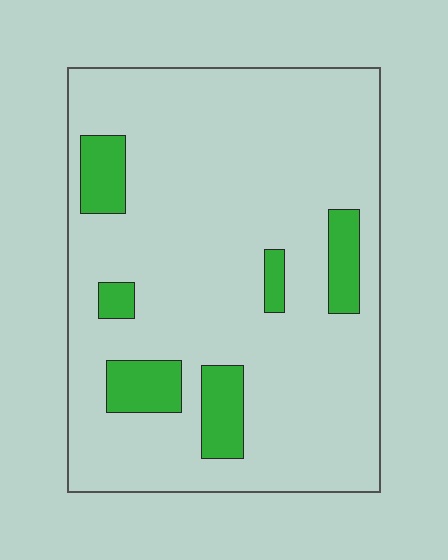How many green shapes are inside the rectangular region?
6.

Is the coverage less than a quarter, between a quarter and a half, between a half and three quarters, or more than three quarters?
Less than a quarter.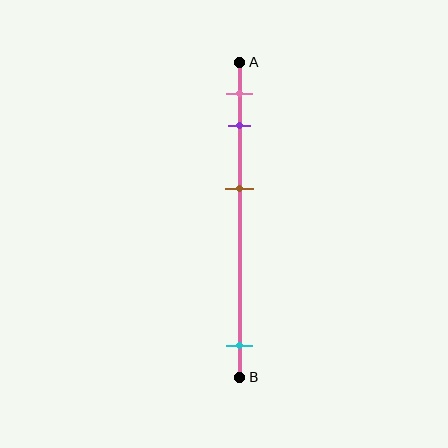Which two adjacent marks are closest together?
The pink and purple marks are the closest adjacent pair.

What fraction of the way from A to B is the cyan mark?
The cyan mark is approximately 90% (0.9) of the way from A to B.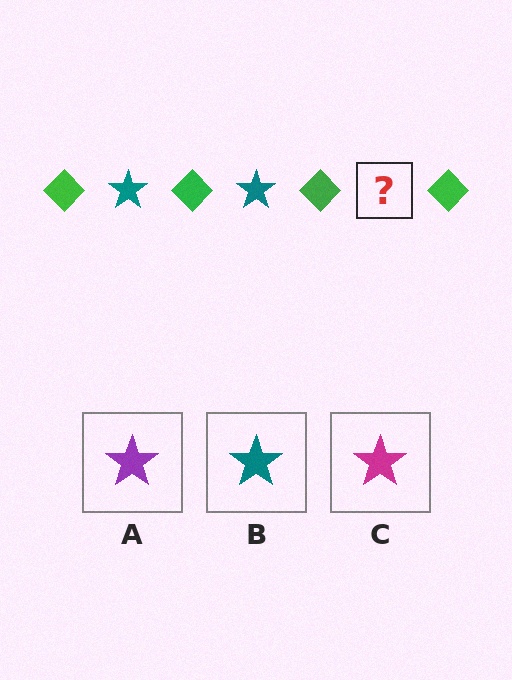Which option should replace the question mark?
Option B.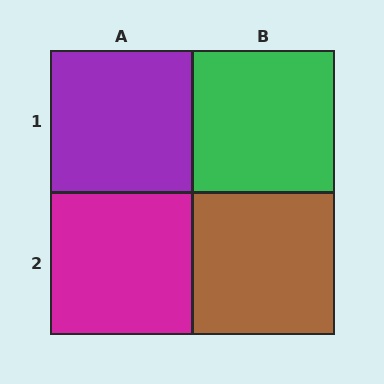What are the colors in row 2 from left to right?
Magenta, brown.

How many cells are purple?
1 cell is purple.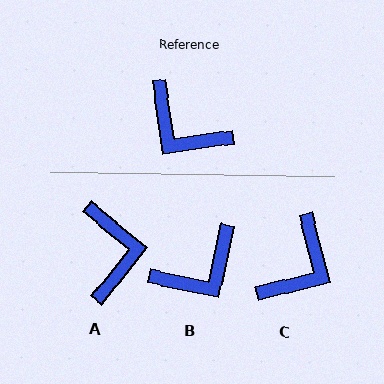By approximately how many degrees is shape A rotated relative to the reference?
Approximately 133 degrees counter-clockwise.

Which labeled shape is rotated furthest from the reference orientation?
A, about 133 degrees away.